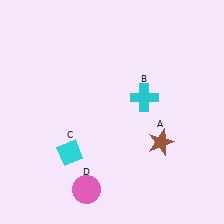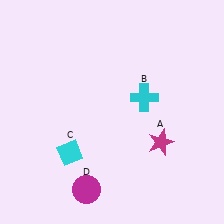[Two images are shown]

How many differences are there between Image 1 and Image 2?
There are 2 differences between the two images.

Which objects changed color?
A changed from brown to magenta. D changed from pink to magenta.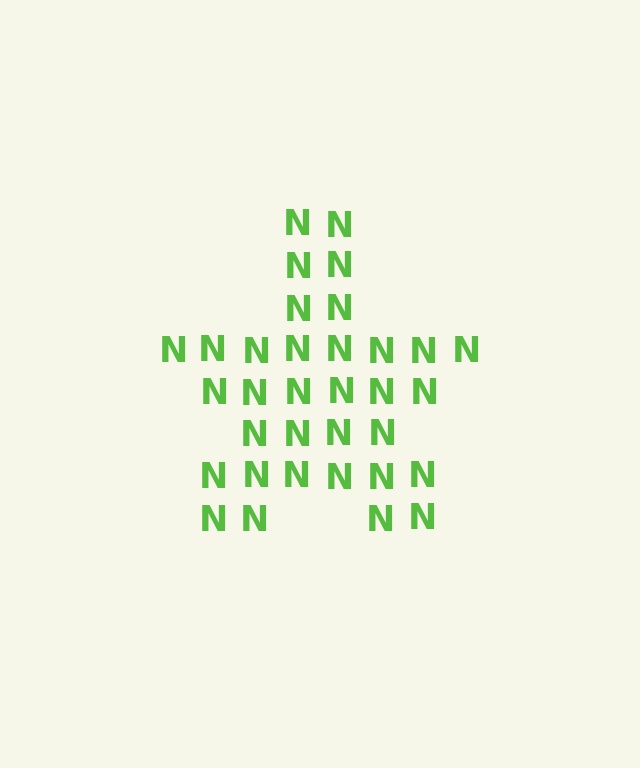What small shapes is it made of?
It is made of small letter N's.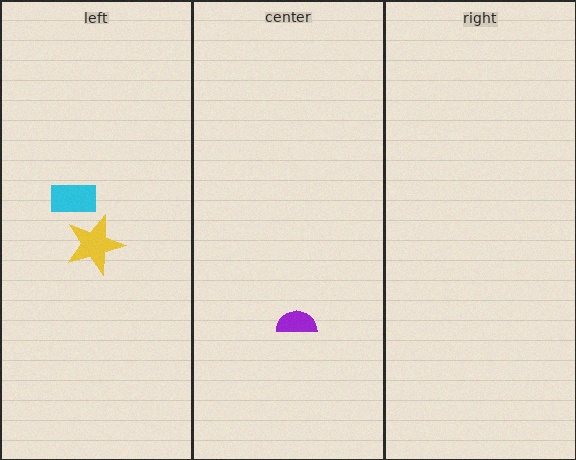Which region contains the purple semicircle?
The center region.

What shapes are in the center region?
The purple semicircle.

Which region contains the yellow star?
The left region.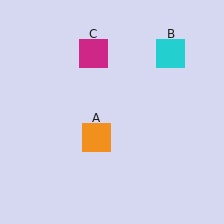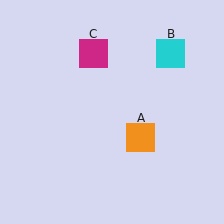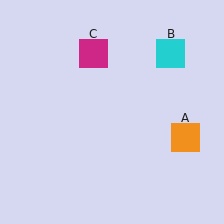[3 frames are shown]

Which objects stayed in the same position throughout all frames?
Cyan square (object B) and magenta square (object C) remained stationary.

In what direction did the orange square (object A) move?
The orange square (object A) moved right.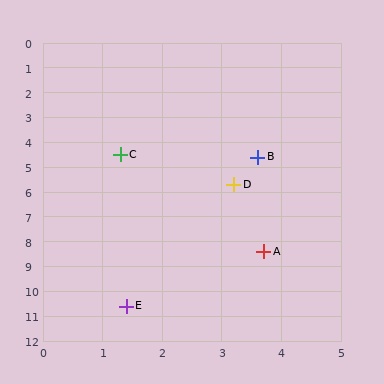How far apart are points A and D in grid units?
Points A and D are about 2.7 grid units apart.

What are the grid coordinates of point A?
Point A is at approximately (3.7, 8.4).